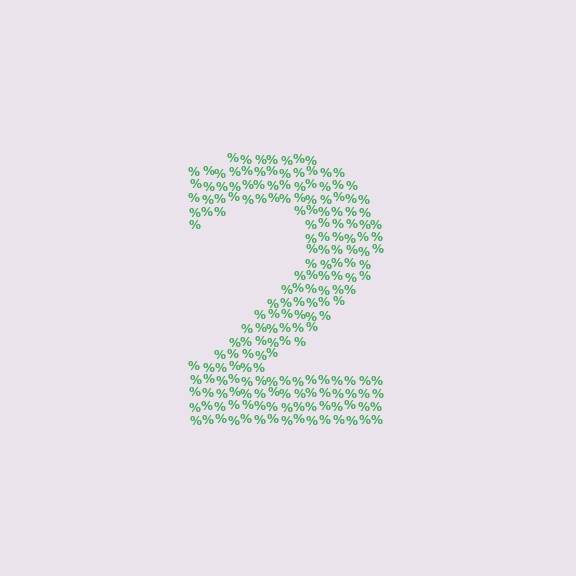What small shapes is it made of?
It is made of small percent signs.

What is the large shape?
The large shape is the digit 2.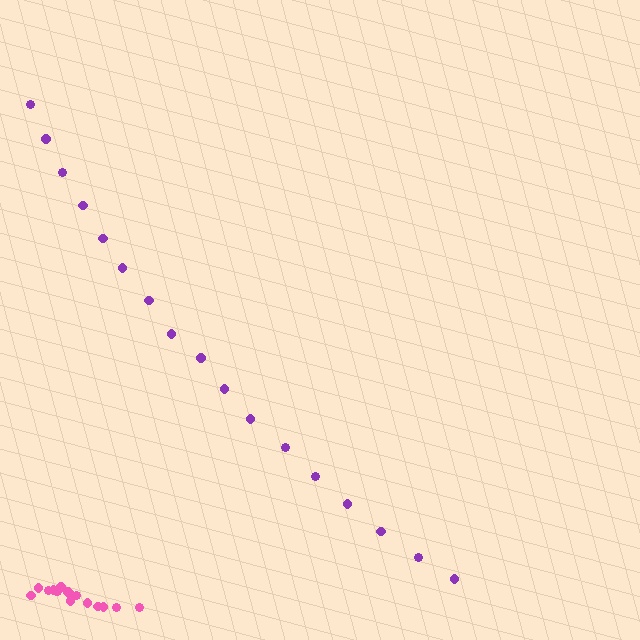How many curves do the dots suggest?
There are 2 distinct paths.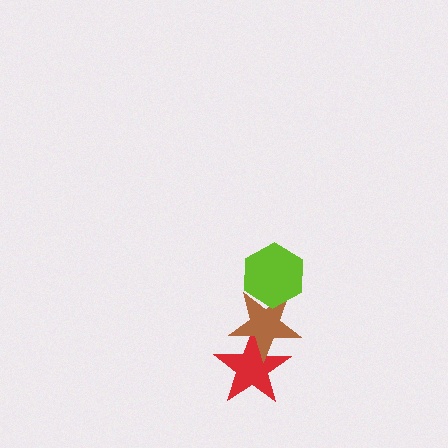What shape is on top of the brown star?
The lime hexagon is on top of the brown star.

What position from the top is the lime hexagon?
The lime hexagon is 1st from the top.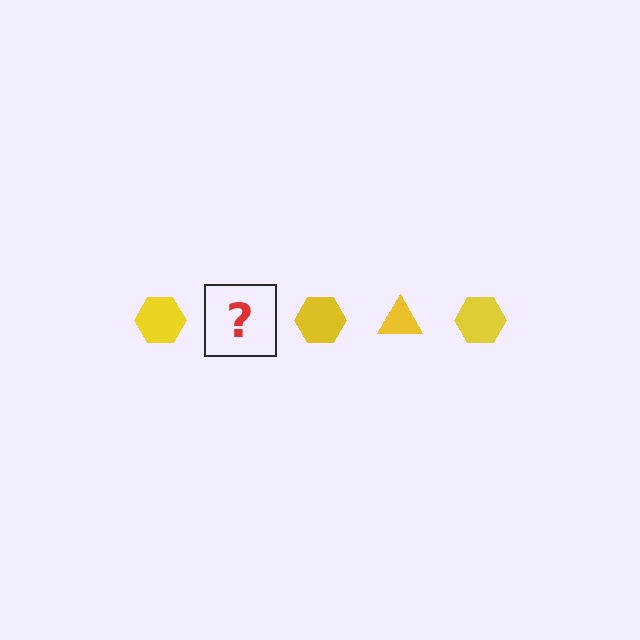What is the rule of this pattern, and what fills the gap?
The rule is that the pattern cycles through hexagon, triangle shapes in yellow. The gap should be filled with a yellow triangle.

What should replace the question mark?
The question mark should be replaced with a yellow triangle.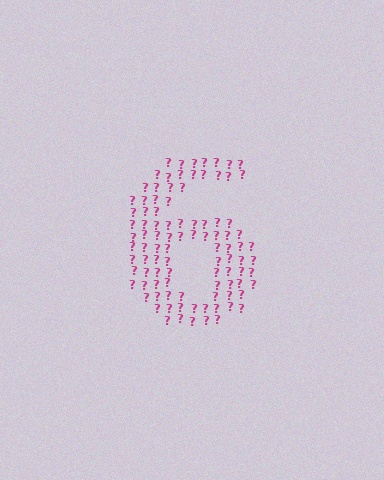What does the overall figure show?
The overall figure shows the digit 6.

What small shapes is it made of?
It is made of small question marks.